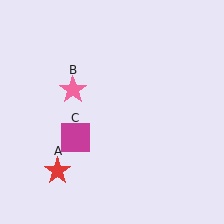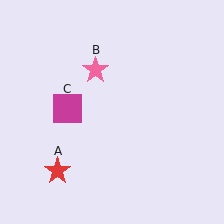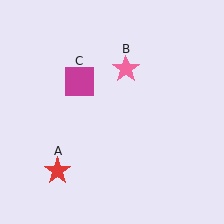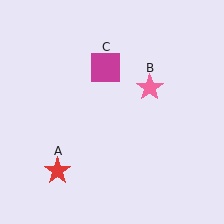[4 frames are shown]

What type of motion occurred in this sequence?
The pink star (object B), magenta square (object C) rotated clockwise around the center of the scene.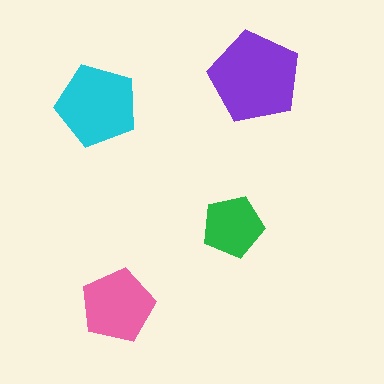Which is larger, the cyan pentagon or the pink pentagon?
The cyan one.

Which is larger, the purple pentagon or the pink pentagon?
The purple one.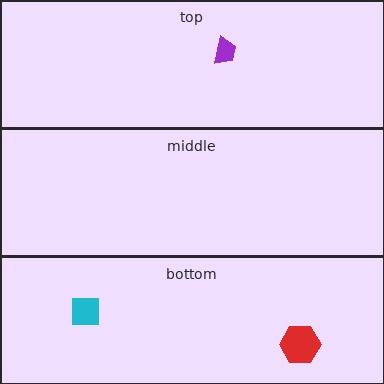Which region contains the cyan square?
The bottom region.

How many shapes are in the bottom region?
2.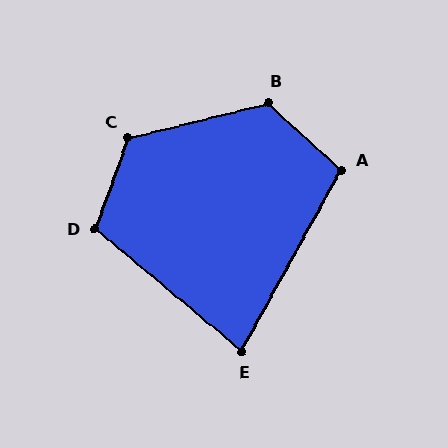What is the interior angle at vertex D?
Approximately 110 degrees (obtuse).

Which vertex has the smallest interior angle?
E, at approximately 79 degrees.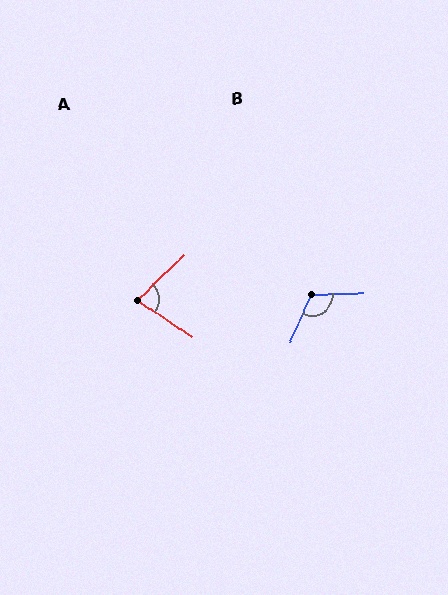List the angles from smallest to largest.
A (78°), B (116°).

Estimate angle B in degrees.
Approximately 116 degrees.